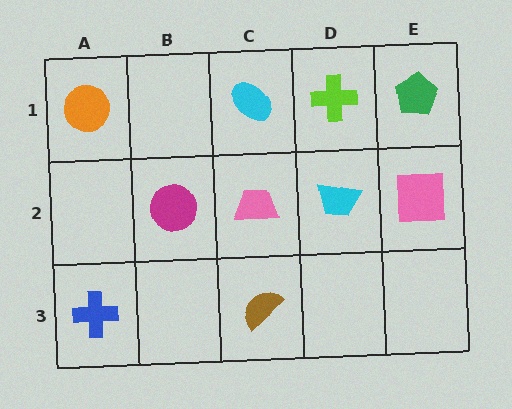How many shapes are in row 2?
4 shapes.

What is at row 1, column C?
A cyan ellipse.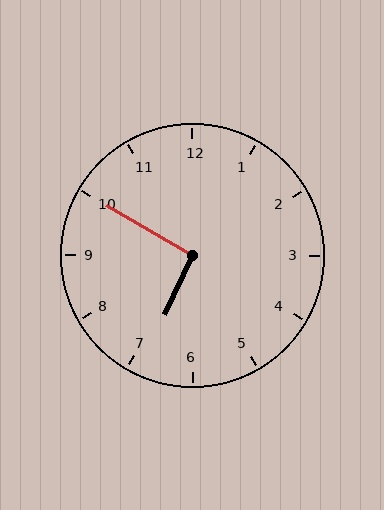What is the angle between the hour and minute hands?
Approximately 95 degrees.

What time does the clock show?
6:50.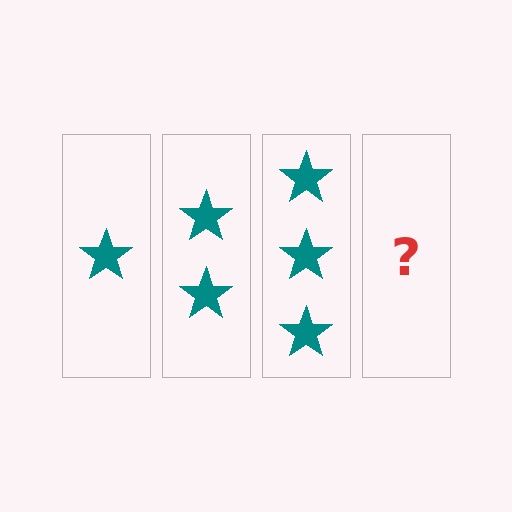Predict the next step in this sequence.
The next step is 4 stars.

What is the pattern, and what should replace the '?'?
The pattern is that each step adds one more star. The '?' should be 4 stars.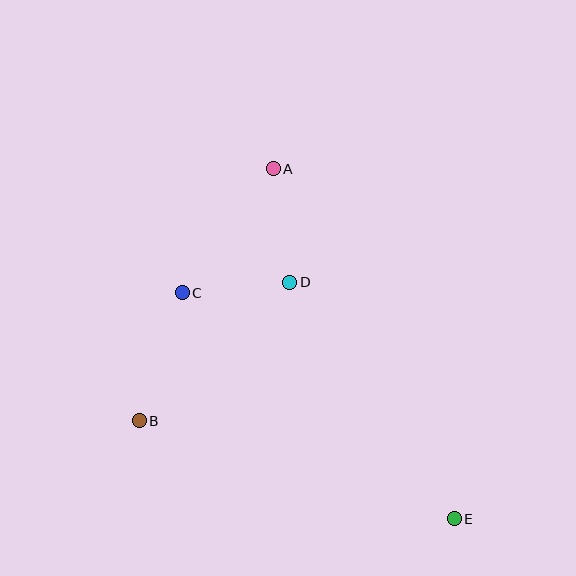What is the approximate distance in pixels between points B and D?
The distance between B and D is approximately 205 pixels.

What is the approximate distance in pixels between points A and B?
The distance between A and B is approximately 285 pixels.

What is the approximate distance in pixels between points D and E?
The distance between D and E is approximately 288 pixels.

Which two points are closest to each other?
Points C and D are closest to each other.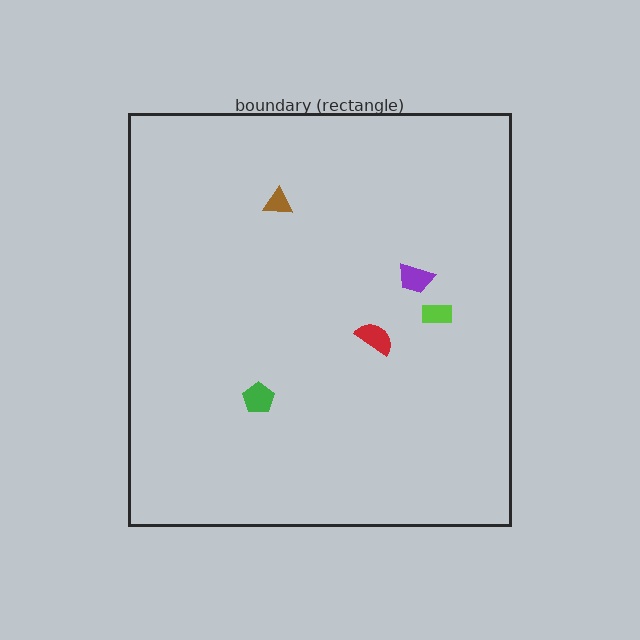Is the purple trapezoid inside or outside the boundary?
Inside.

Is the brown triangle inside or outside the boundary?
Inside.